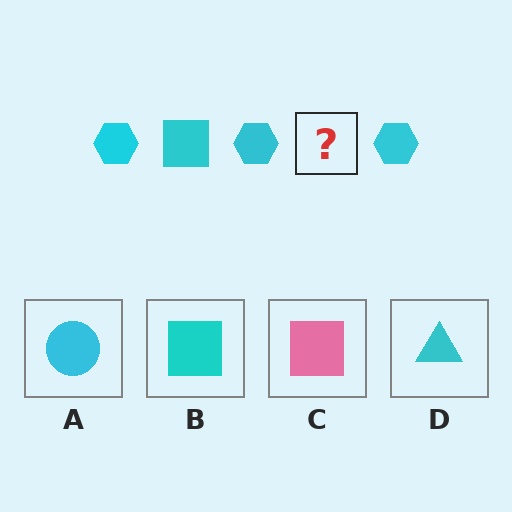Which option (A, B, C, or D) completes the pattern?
B.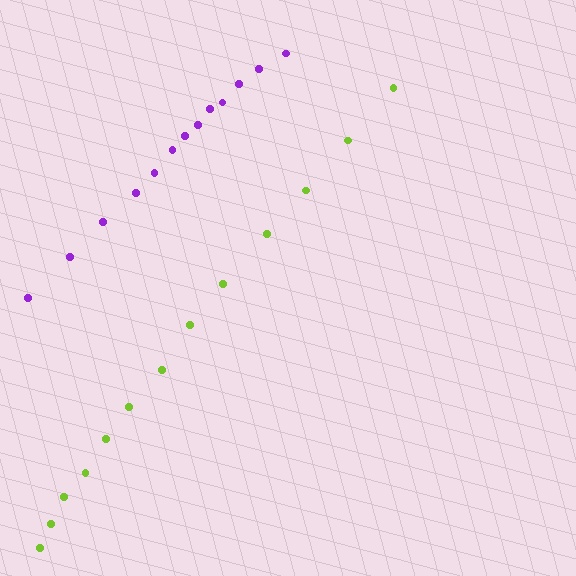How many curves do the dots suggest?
There are 2 distinct paths.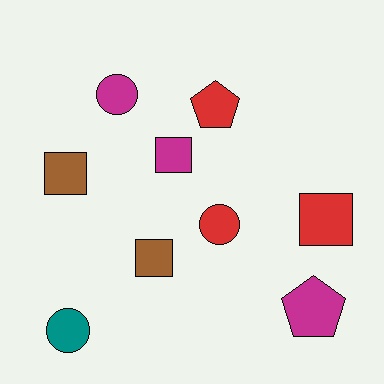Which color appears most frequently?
Red, with 3 objects.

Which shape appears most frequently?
Square, with 4 objects.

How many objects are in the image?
There are 9 objects.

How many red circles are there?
There is 1 red circle.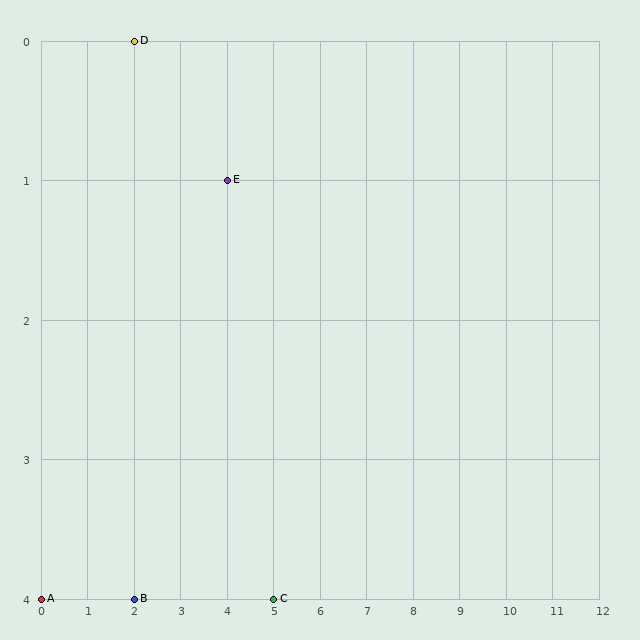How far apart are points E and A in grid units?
Points E and A are 4 columns and 3 rows apart (about 5.0 grid units diagonally).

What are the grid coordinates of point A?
Point A is at grid coordinates (0, 4).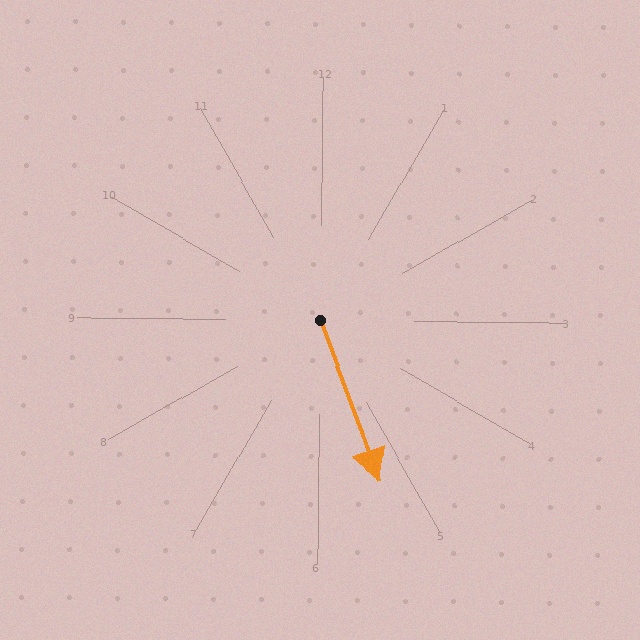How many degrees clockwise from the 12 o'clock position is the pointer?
Approximately 159 degrees.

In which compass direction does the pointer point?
South.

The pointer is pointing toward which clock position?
Roughly 5 o'clock.